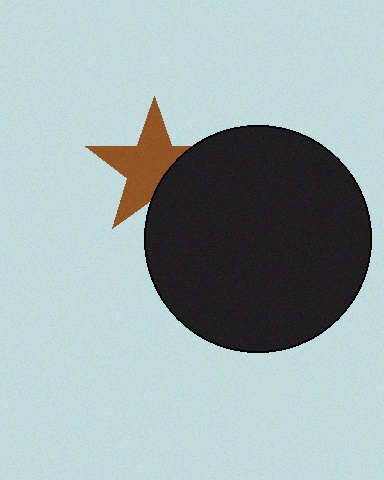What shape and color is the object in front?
The object in front is a black circle.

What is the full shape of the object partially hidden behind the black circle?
The partially hidden object is a brown star.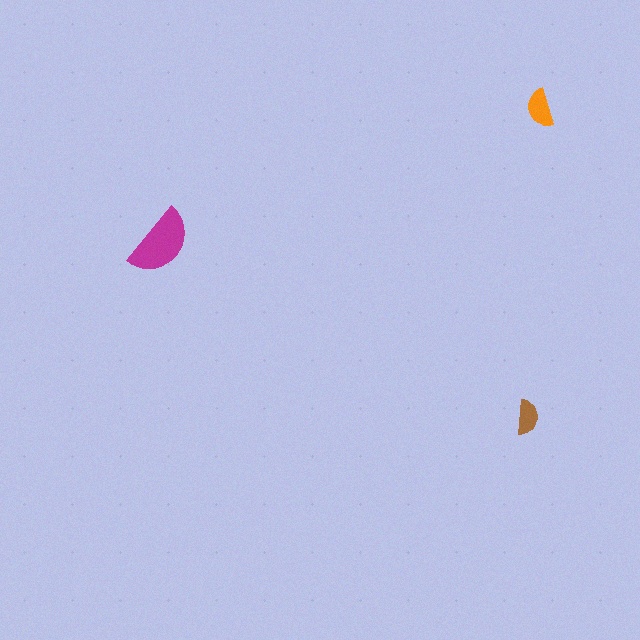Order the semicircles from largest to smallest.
the magenta one, the orange one, the brown one.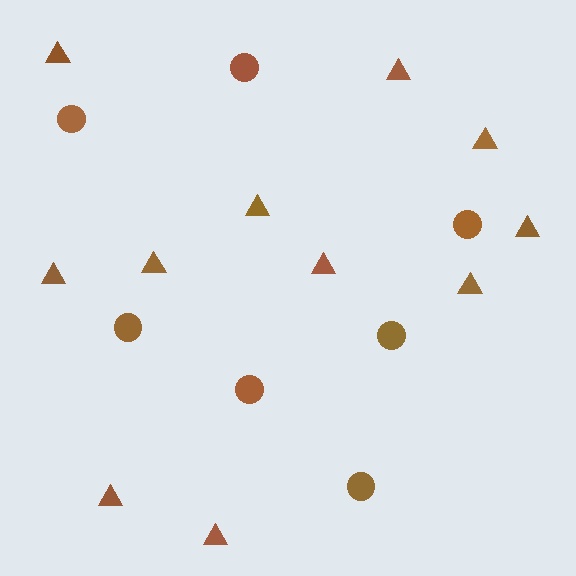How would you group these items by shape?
There are 2 groups: one group of triangles (11) and one group of circles (7).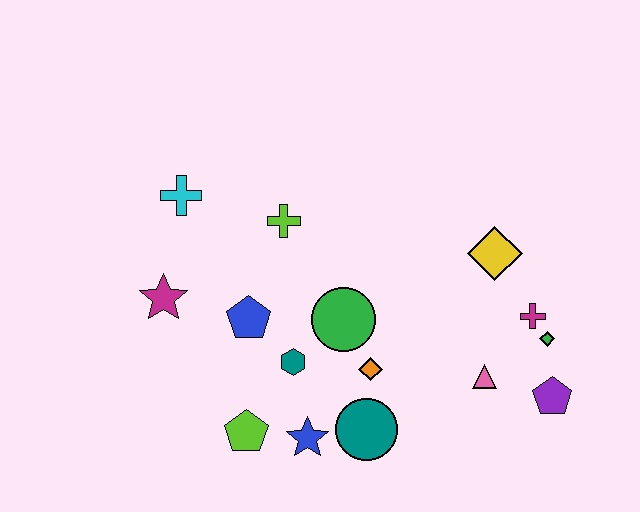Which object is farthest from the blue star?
The cyan cross is farthest from the blue star.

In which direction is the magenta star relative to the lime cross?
The magenta star is to the left of the lime cross.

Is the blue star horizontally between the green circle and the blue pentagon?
Yes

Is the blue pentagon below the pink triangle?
No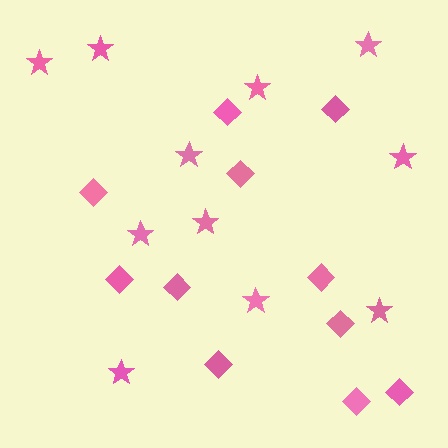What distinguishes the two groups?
There are 2 groups: one group of stars (11) and one group of diamonds (11).